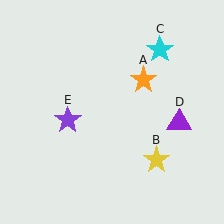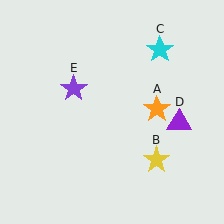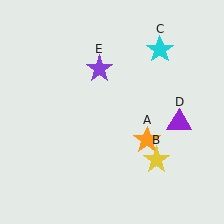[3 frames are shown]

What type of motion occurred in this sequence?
The orange star (object A), purple star (object E) rotated clockwise around the center of the scene.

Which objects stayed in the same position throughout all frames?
Yellow star (object B) and cyan star (object C) and purple triangle (object D) remained stationary.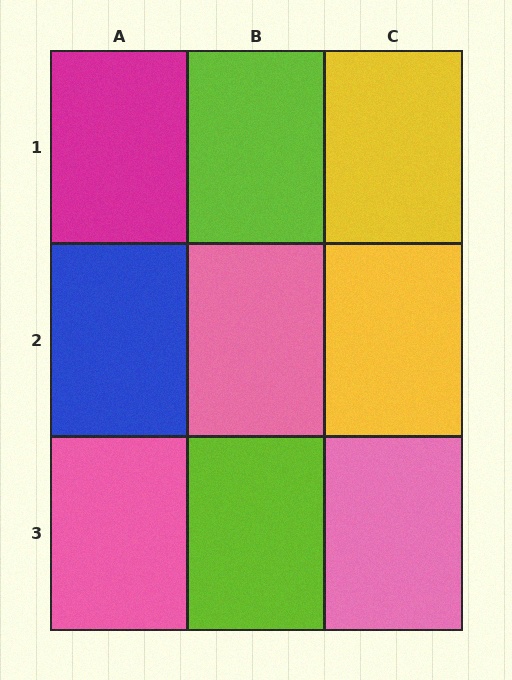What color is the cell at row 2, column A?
Blue.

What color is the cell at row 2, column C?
Yellow.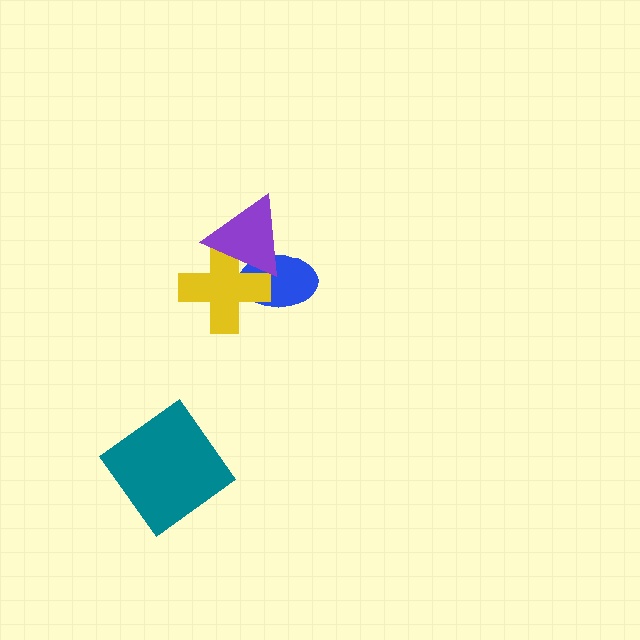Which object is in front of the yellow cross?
The purple triangle is in front of the yellow cross.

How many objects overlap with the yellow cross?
2 objects overlap with the yellow cross.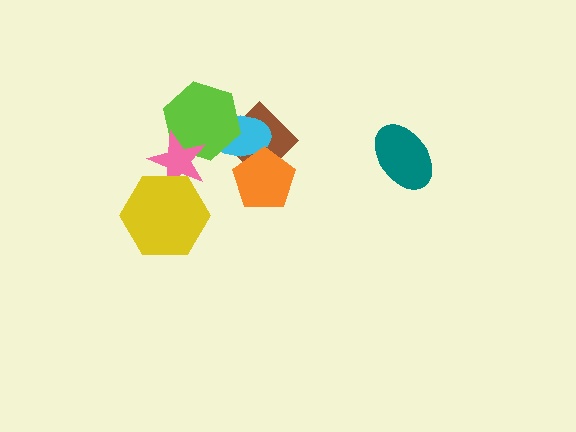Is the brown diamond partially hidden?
Yes, it is partially covered by another shape.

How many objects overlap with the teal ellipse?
0 objects overlap with the teal ellipse.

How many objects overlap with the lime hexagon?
3 objects overlap with the lime hexagon.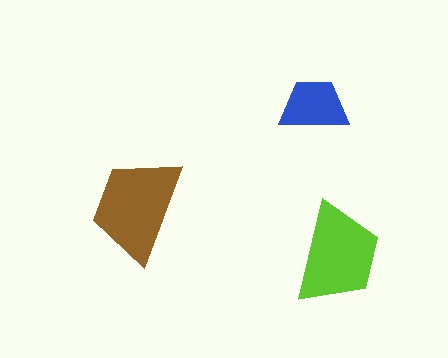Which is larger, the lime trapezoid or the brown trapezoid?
The brown one.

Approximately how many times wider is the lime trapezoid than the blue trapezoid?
About 1.5 times wider.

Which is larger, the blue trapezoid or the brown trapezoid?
The brown one.